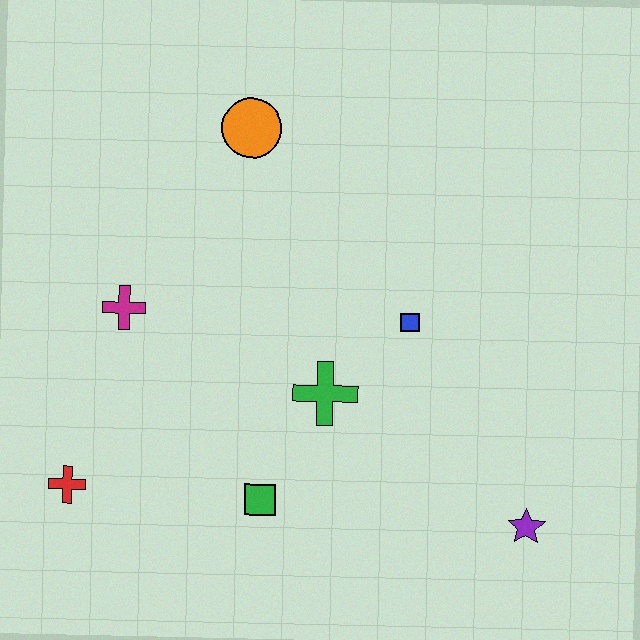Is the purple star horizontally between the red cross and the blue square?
No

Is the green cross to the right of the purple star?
No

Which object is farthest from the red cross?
The purple star is farthest from the red cross.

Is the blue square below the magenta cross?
Yes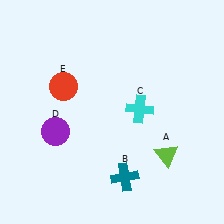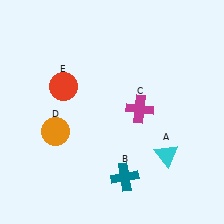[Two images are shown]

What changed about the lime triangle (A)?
In Image 1, A is lime. In Image 2, it changed to cyan.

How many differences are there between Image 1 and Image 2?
There are 3 differences between the two images.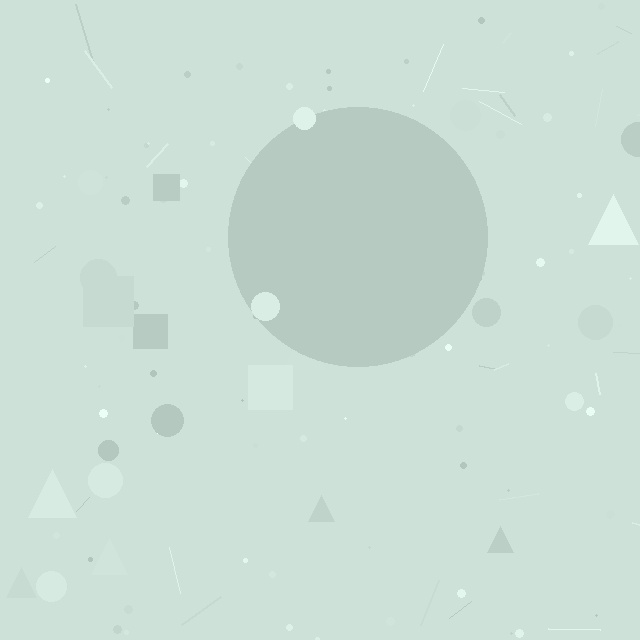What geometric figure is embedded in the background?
A circle is embedded in the background.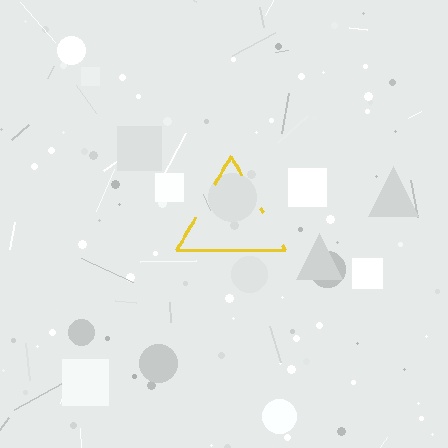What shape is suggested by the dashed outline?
The dashed outline suggests a triangle.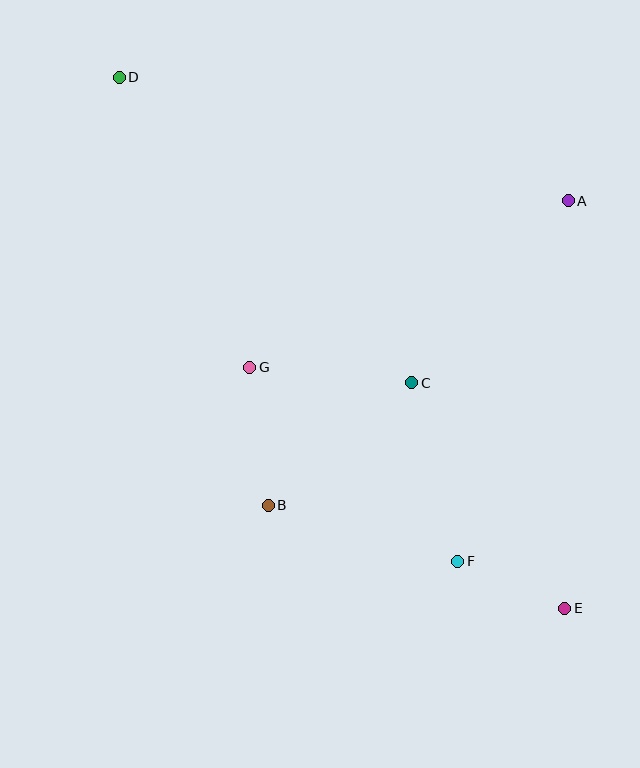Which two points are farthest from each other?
Points D and E are farthest from each other.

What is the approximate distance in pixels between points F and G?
The distance between F and G is approximately 285 pixels.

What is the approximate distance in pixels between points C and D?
The distance between C and D is approximately 423 pixels.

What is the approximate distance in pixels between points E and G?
The distance between E and G is approximately 397 pixels.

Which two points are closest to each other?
Points E and F are closest to each other.